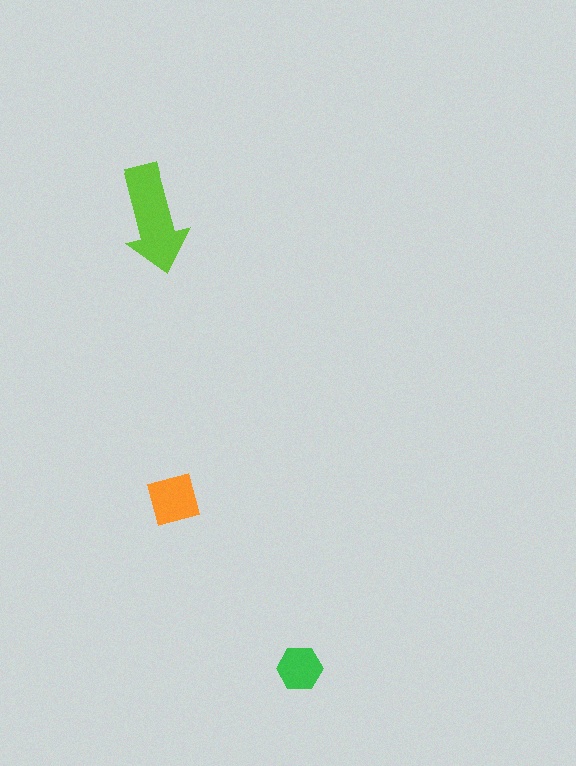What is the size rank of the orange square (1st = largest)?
2nd.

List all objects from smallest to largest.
The green hexagon, the orange square, the lime arrow.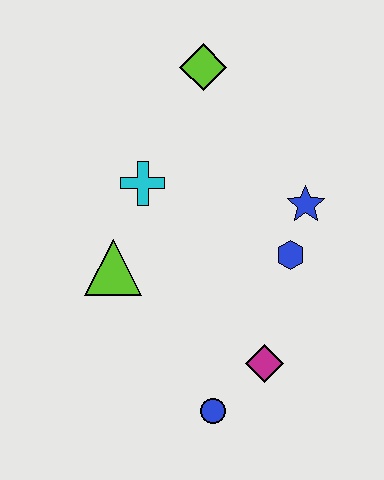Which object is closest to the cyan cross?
The lime triangle is closest to the cyan cross.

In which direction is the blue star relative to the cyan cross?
The blue star is to the right of the cyan cross.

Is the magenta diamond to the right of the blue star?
No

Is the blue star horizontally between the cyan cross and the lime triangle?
No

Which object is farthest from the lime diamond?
The blue circle is farthest from the lime diamond.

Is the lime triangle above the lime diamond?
No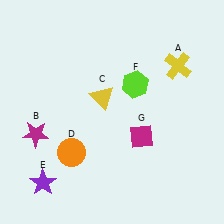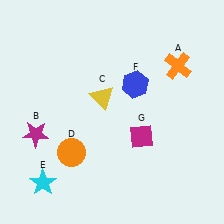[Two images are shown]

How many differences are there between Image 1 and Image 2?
There are 3 differences between the two images.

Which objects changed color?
A changed from yellow to orange. E changed from purple to cyan. F changed from lime to blue.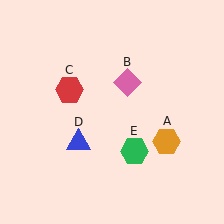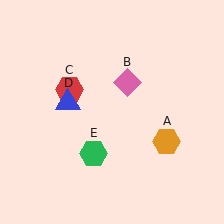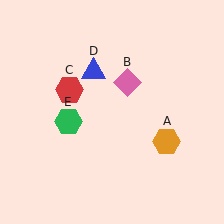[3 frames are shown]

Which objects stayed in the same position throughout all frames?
Orange hexagon (object A) and pink diamond (object B) and red hexagon (object C) remained stationary.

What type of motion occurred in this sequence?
The blue triangle (object D), green hexagon (object E) rotated clockwise around the center of the scene.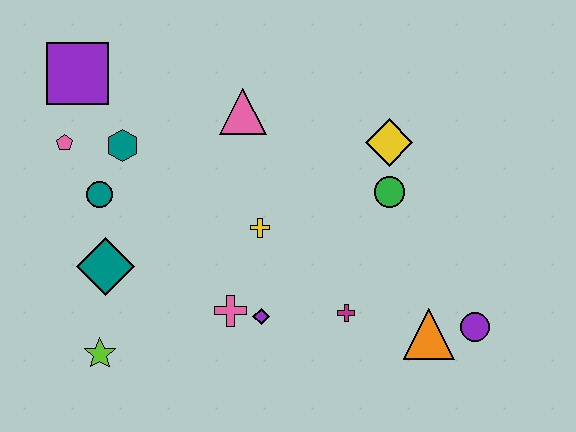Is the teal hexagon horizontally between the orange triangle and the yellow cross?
No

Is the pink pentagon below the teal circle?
No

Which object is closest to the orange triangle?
The purple circle is closest to the orange triangle.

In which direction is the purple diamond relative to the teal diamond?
The purple diamond is to the right of the teal diamond.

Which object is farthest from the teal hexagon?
The purple circle is farthest from the teal hexagon.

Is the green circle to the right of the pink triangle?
Yes